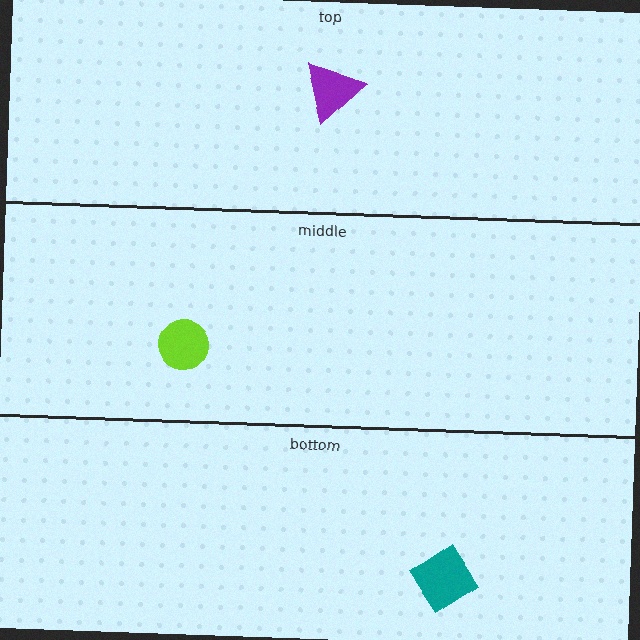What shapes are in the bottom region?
The teal diamond.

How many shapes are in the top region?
1.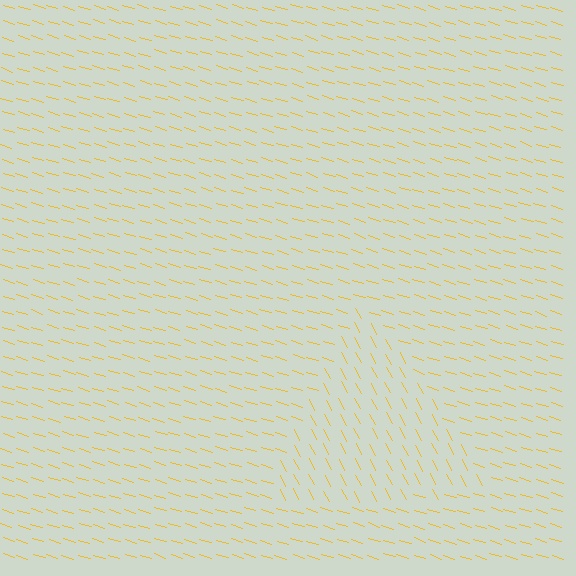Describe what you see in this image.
The image is filled with small yellow line segments. A triangle region in the image has lines oriented differently from the surrounding lines, creating a visible texture boundary.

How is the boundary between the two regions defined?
The boundary is defined purely by a change in line orientation (approximately 45 degrees difference). All lines are the same color and thickness.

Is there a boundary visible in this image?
Yes, there is a texture boundary formed by a change in line orientation.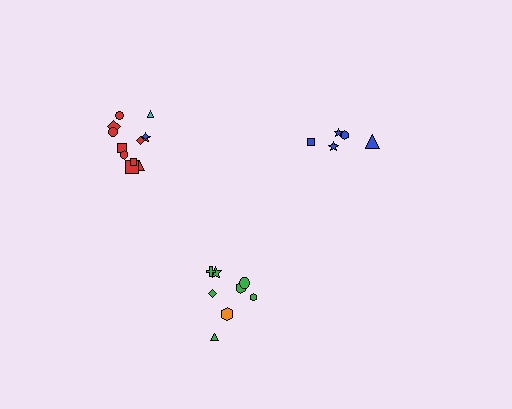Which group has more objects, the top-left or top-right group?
The top-left group.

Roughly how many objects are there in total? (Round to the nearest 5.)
Roughly 25 objects in total.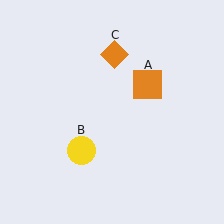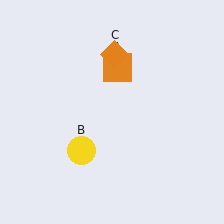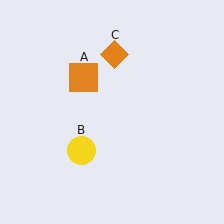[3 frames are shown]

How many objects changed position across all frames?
1 object changed position: orange square (object A).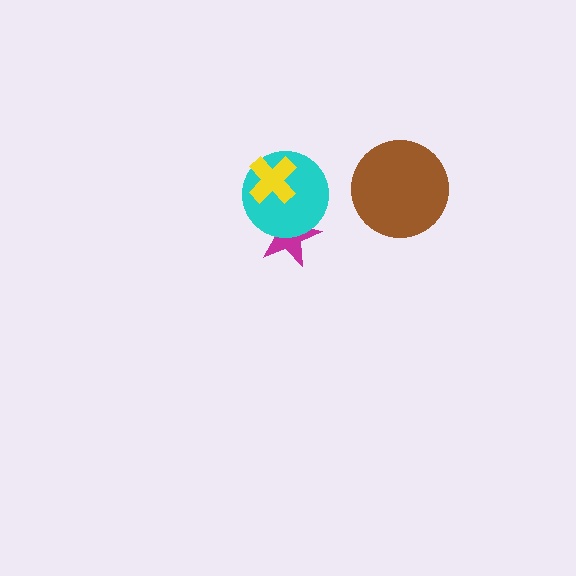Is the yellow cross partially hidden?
No, no other shape covers it.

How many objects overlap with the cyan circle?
2 objects overlap with the cyan circle.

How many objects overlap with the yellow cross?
1 object overlaps with the yellow cross.